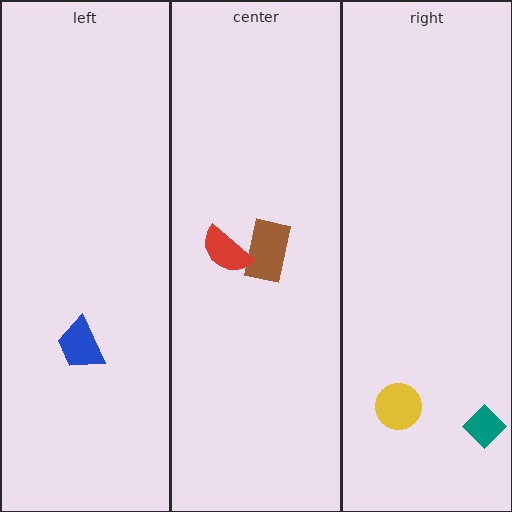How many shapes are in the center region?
2.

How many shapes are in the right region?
2.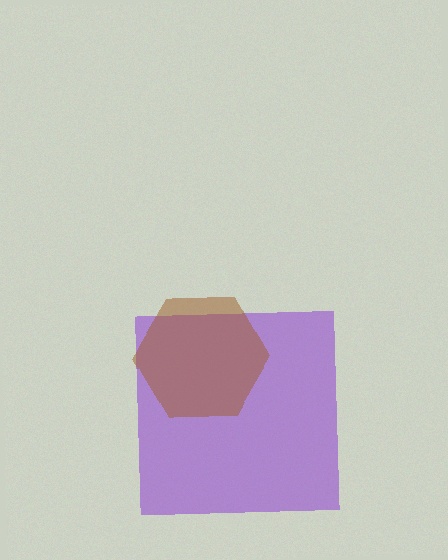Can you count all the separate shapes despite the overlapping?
Yes, there are 2 separate shapes.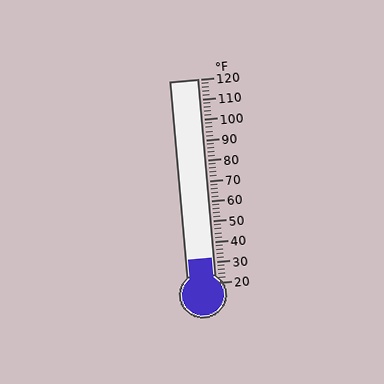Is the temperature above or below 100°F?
The temperature is below 100°F.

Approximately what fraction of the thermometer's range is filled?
The thermometer is filled to approximately 10% of its range.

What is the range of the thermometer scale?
The thermometer scale ranges from 20°F to 120°F.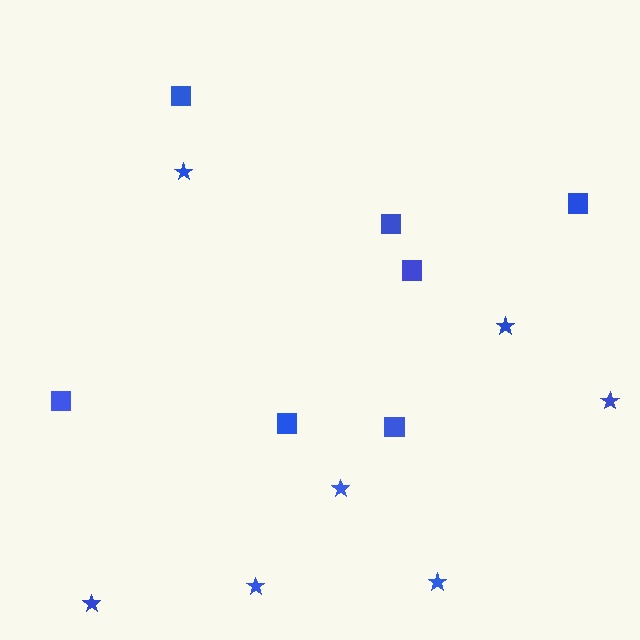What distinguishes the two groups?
There are 2 groups: one group of squares (7) and one group of stars (7).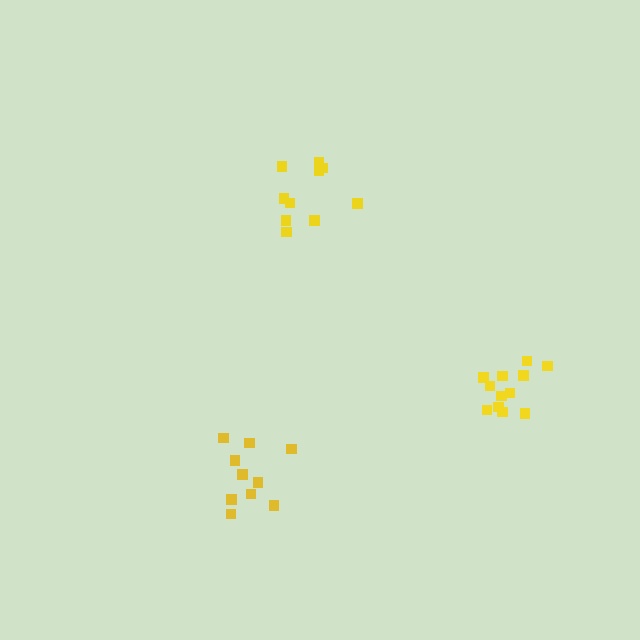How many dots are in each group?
Group 1: 10 dots, Group 2: 12 dots, Group 3: 10 dots (32 total).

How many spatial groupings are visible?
There are 3 spatial groupings.